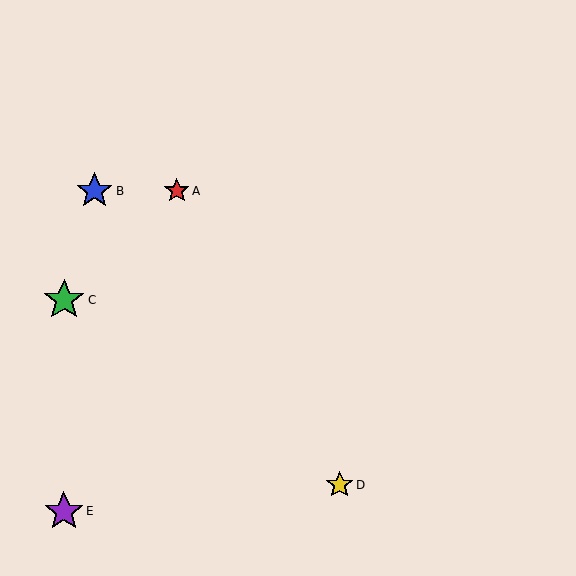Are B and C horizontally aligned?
No, B is at y≈191 and C is at y≈300.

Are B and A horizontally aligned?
Yes, both are at y≈191.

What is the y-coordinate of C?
Object C is at y≈300.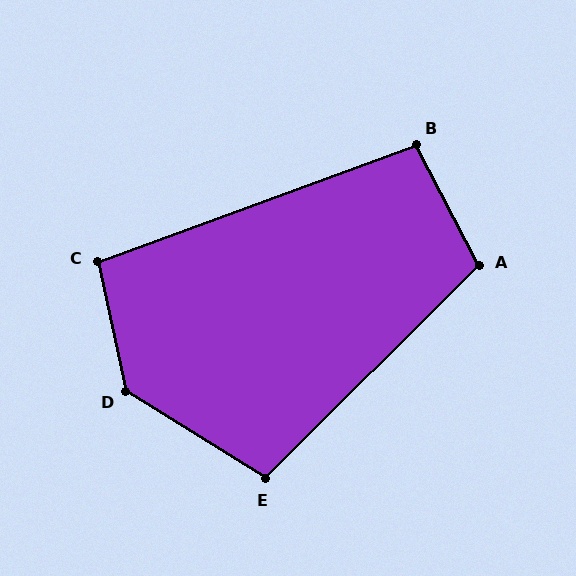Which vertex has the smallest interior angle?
B, at approximately 97 degrees.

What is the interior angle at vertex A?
Approximately 108 degrees (obtuse).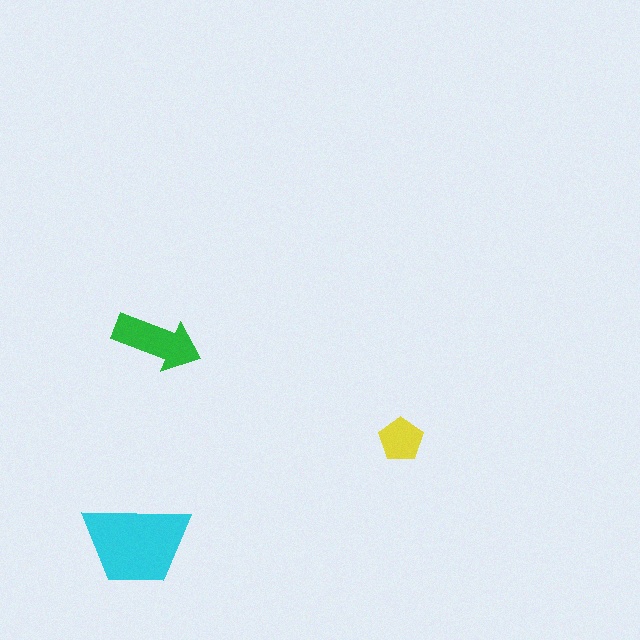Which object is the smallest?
The yellow pentagon.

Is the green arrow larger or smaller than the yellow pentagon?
Larger.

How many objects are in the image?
There are 3 objects in the image.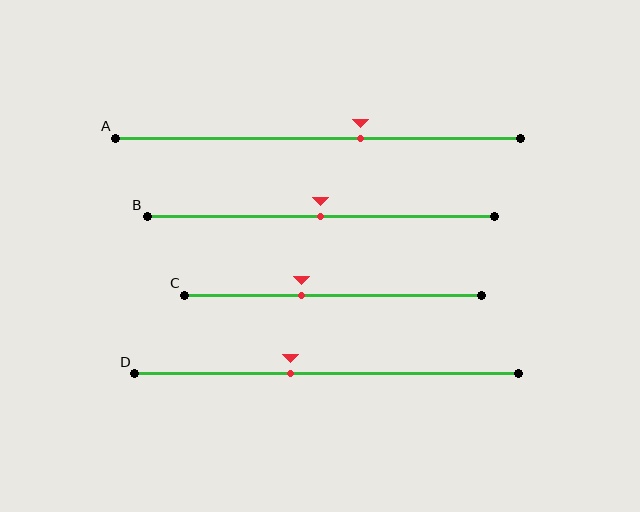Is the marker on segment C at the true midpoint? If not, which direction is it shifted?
No, the marker on segment C is shifted to the left by about 11% of the segment length.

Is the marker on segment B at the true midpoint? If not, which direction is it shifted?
Yes, the marker on segment B is at the true midpoint.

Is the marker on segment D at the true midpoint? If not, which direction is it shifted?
No, the marker on segment D is shifted to the left by about 9% of the segment length.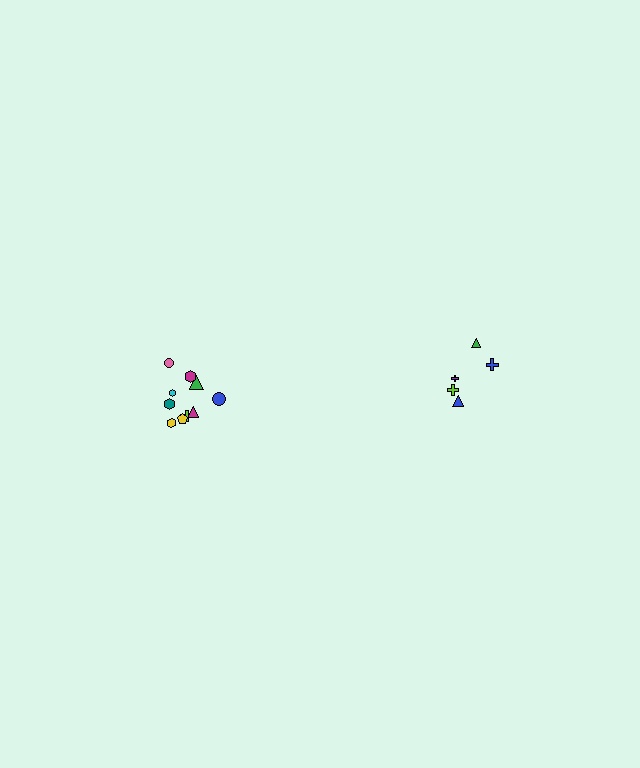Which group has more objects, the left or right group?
The left group.